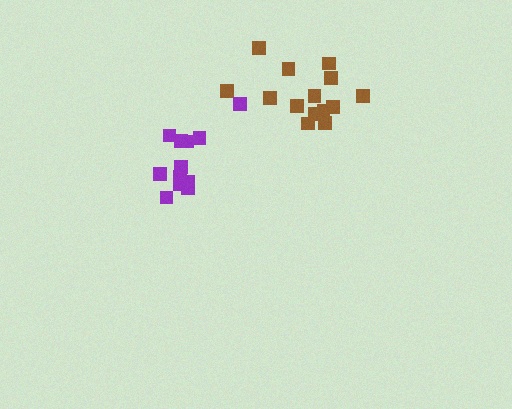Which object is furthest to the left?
The purple cluster is leftmost.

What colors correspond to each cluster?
The clusters are colored: brown, purple.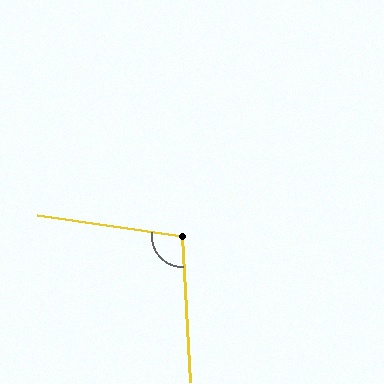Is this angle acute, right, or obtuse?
It is obtuse.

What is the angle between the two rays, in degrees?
Approximately 101 degrees.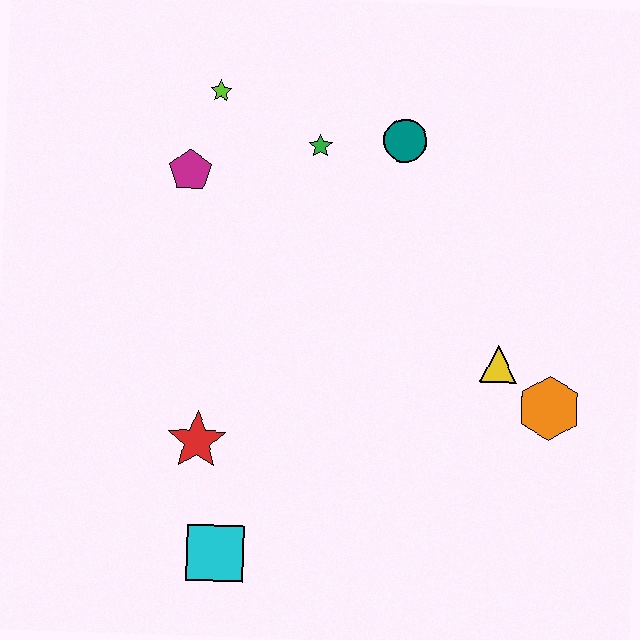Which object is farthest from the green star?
The cyan square is farthest from the green star.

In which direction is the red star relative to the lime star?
The red star is below the lime star.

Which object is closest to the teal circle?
The green star is closest to the teal circle.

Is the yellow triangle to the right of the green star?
Yes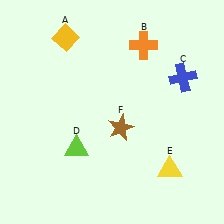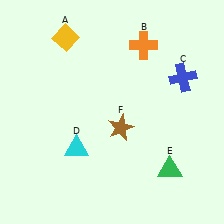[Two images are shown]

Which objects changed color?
D changed from lime to cyan. E changed from yellow to green.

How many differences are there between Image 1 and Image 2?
There are 2 differences between the two images.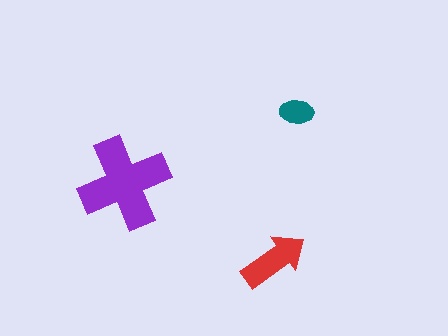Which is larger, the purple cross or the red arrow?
The purple cross.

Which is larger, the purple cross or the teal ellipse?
The purple cross.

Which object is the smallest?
The teal ellipse.